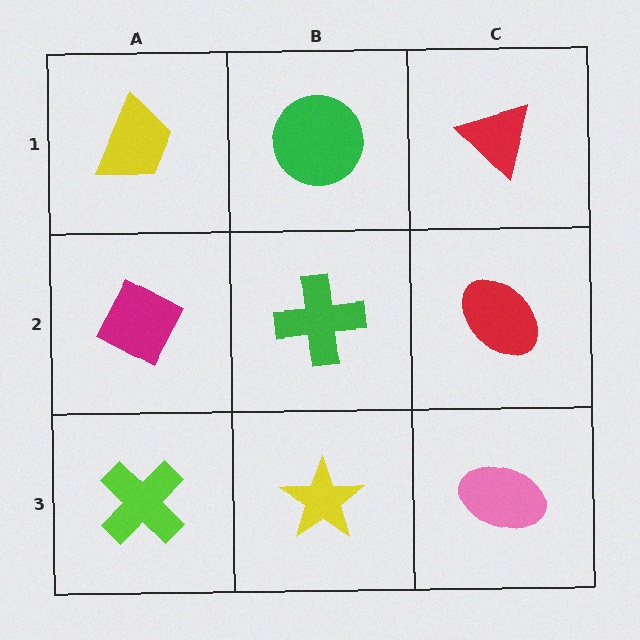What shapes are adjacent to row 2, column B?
A green circle (row 1, column B), a yellow star (row 3, column B), a magenta diamond (row 2, column A), a red ellipse (row 2, column C).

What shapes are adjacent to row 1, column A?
A magenta diamond (row 2, column A), a green circle (row 1, column B).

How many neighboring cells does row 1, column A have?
2.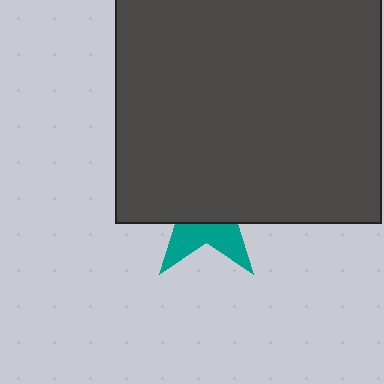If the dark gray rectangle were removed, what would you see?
You would see the complete teal star.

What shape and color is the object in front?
The object in front is a dark gray rectangle.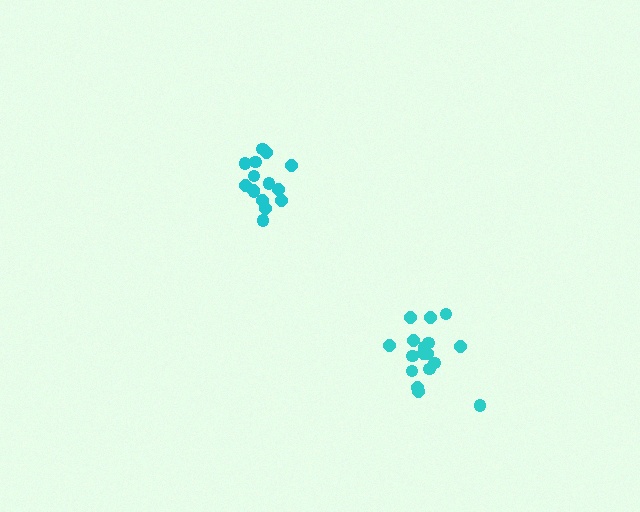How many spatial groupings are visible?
There are 2 spatial groupings.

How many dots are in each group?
Group 1: 15 dots, Group 2: 18 dots (33 total).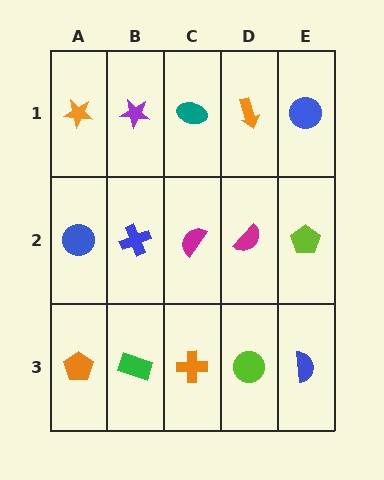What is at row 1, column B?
A purple star.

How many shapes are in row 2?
5 shapes.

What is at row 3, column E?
A blue semicircle.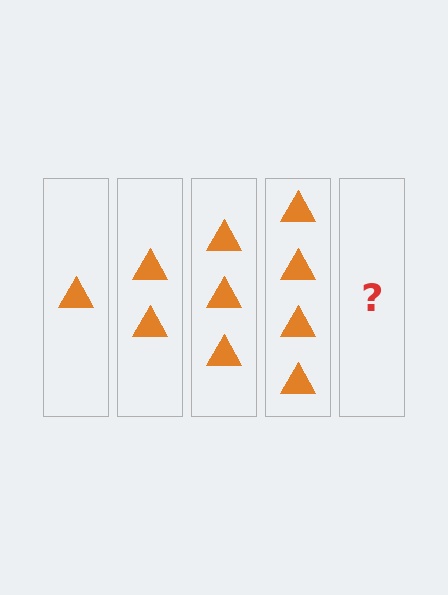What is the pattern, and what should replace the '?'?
The pattern is that each step adds one more triangle. The '?' should be 5 triangles.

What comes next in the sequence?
The next element should be 5 triangles.